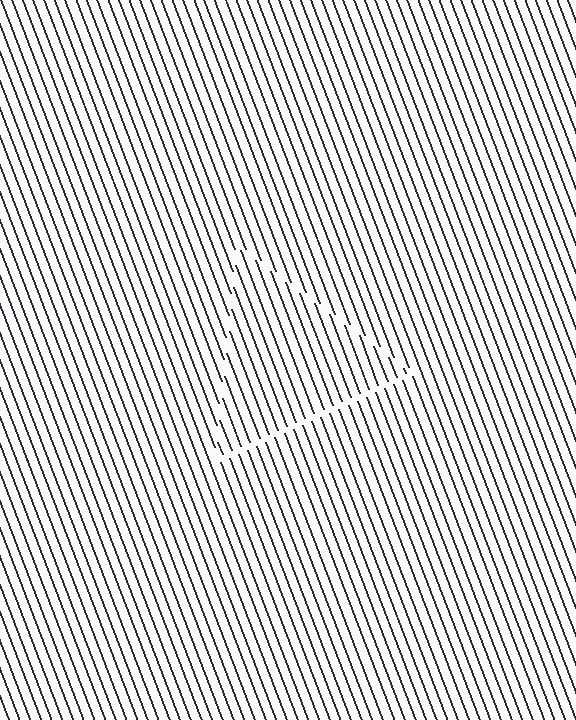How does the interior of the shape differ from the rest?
The interior of the shape contains the same grating, shifted by half a period — the contour is defined by the phase discontinuity where line-ends from the inner and outer gratings abut.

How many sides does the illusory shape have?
3 sides — the line-ends trace a triangle.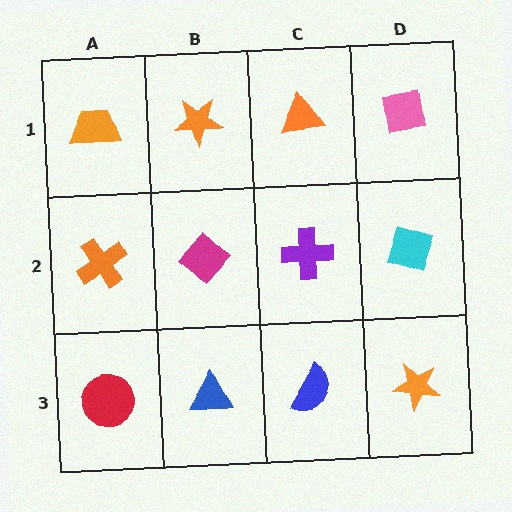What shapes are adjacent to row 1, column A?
An orange cross (row 2, column A), an orange star (row 1, column B).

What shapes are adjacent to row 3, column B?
A magenta diamond (row 2, column B), a red circle (row 3, column A), a blue semicircle (row 3, column C).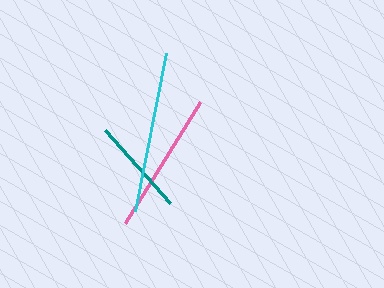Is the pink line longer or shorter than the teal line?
The pink line is longer than the teal line.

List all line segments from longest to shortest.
From longest to shortest: cyan, pink, teal.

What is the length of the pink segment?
The pink segment is approximately 143 pixels long.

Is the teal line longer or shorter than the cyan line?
The cyan line is longer than the teal line.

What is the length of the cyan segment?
The cyan segment is approximately 161 pixels long.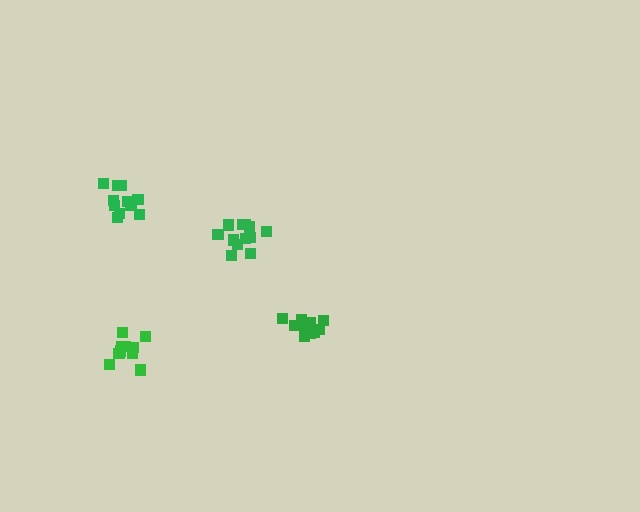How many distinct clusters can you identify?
There are 4 distinct clusters.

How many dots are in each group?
Group 1: 13 dots, Group 2: 11 dots, Group 3: 10 dots, Group 4: 11 dots (45 total).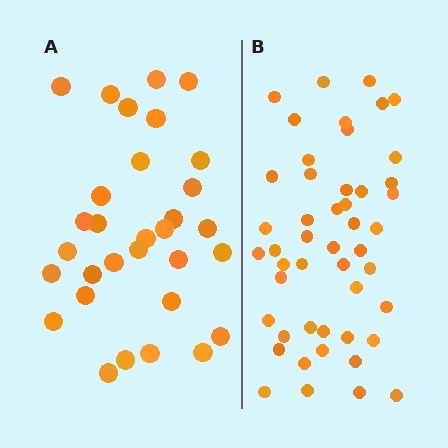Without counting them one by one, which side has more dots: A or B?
Region B (the right region) has more dots.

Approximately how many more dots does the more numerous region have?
Region B has approximately 15 more dots than region A.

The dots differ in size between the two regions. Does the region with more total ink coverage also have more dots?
No. Region A has more total ink coverage because its dots are larger, but region B actually contains more individual dots. Total area can be misleading — the number of items is what matters here.